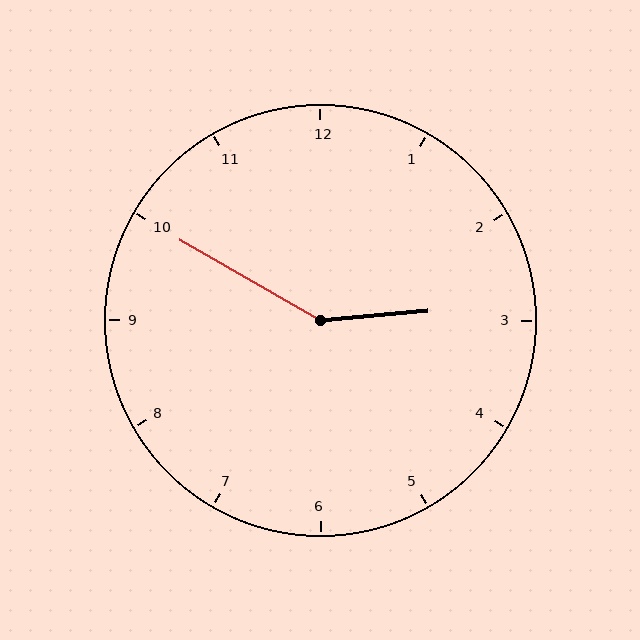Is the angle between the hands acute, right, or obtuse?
It is obtuse.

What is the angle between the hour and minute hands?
Approximately 145 degrees.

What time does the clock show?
2:50.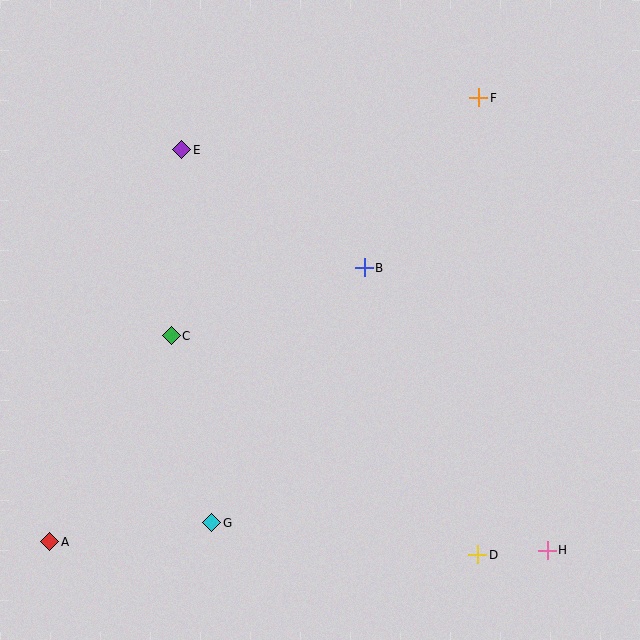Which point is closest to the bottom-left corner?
Point A is closest to the bottom-left corner.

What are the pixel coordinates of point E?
Point E is at (182, 150).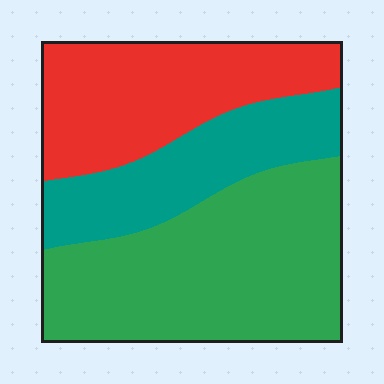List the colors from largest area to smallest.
From largest to smallest: green, red, teal.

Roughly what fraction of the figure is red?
Red covers 30% of the figure.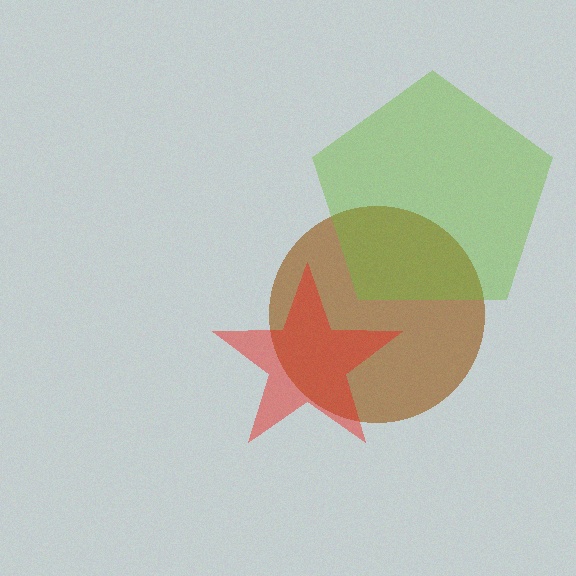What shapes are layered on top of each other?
The layered shapes are: a brown circle, a red star, a lime pentagon.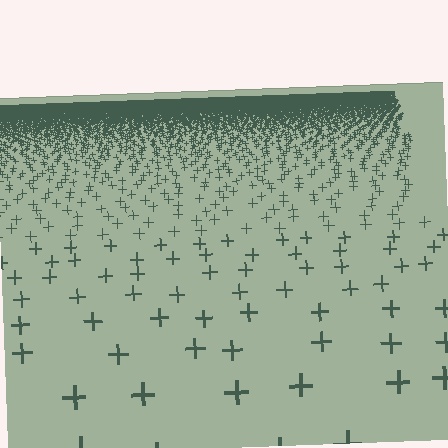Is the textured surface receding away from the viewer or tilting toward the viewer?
The surface is receding away from the viewer. Texture elements get smaller and denser toward the top.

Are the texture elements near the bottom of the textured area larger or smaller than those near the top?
Larger. Near the bottom, elements are closer to the viewer and appear at a bigger on-screen size.